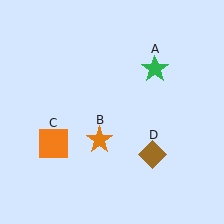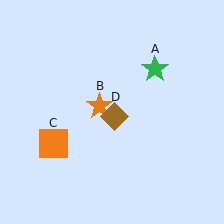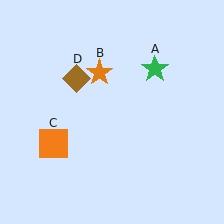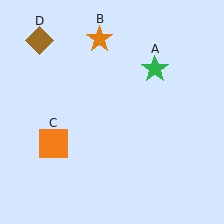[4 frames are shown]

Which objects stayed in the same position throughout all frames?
Green star (object A) and orange square (object C) remained stationary.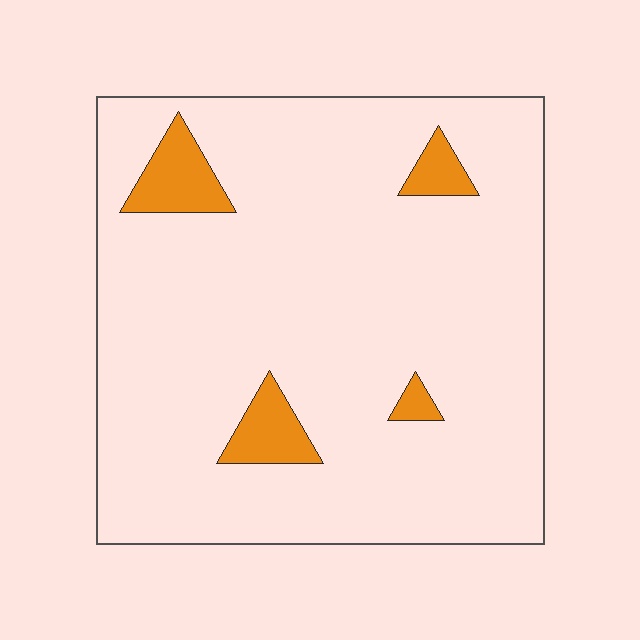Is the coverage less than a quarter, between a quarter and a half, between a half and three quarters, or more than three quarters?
Less than a quarter.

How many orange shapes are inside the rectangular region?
4.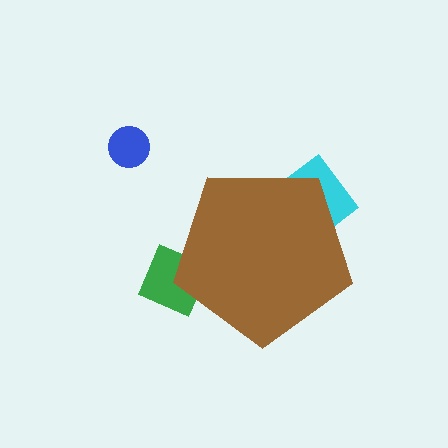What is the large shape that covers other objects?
A brown pentagon.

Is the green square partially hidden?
Yes, the green square is partially hidden behind the brown pentagon.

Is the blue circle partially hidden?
No, the blue circle is fully visible.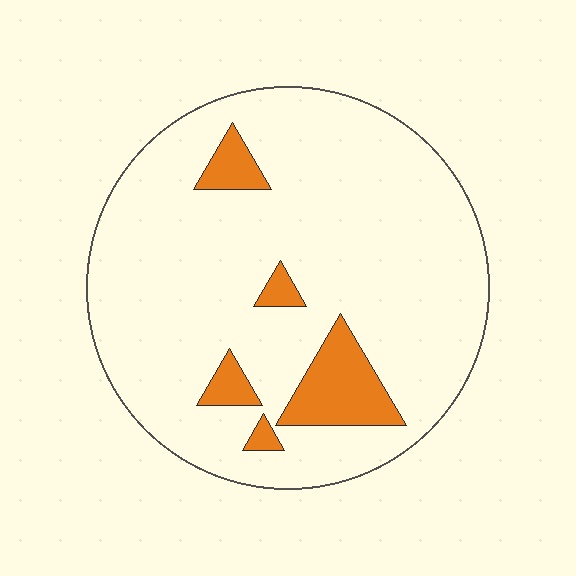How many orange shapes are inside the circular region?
5.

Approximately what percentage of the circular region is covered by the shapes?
Approximately 10%.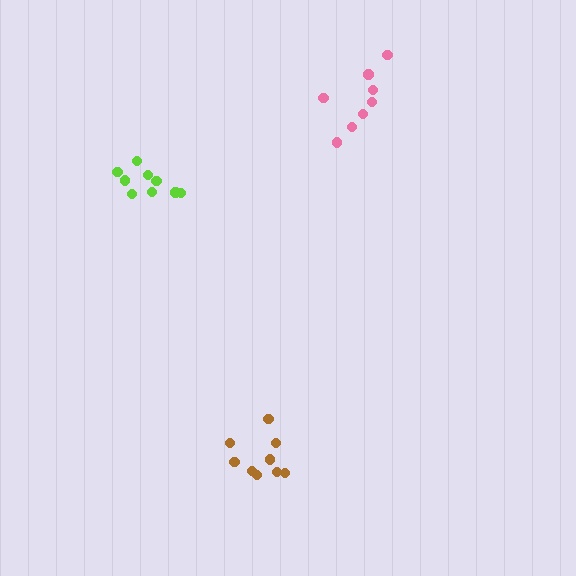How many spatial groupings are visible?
There are 3 spatial groupings.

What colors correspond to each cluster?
The clusters are colored: pink, brown, lime.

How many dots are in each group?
Group 1: 8 dots, Group 2: 9 dots, Group 3: 9 dots (26 total).